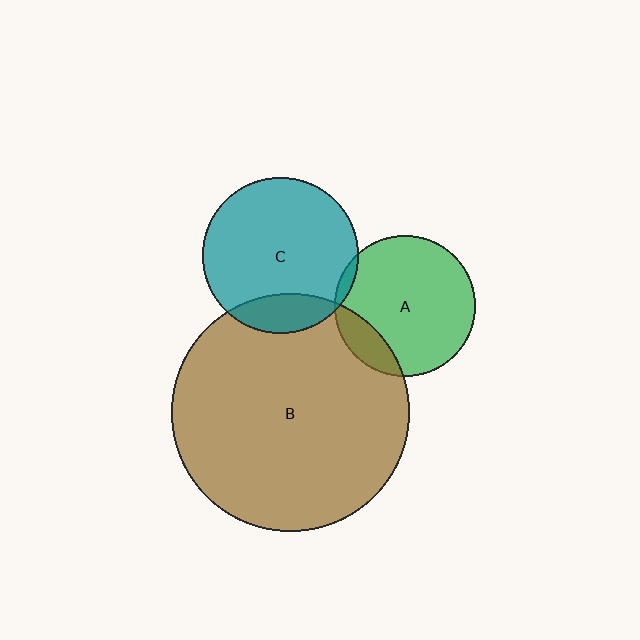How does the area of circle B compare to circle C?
Approximately 2.3 times.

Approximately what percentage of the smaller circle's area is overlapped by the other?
Approximately 5%.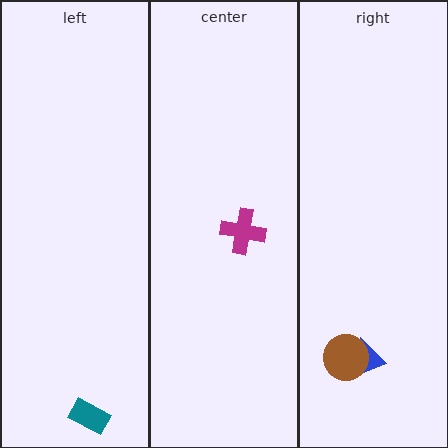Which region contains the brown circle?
The right region.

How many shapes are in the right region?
2.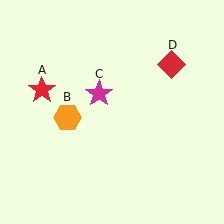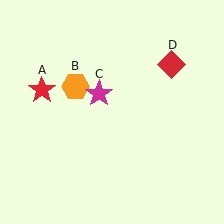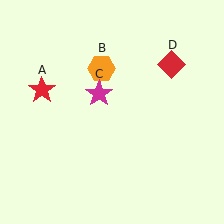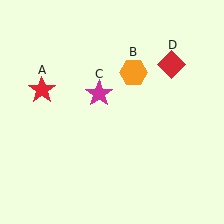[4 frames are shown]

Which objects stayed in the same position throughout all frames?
Red star (object A) and magenta star (object C) and red diamond (object D) remained stationary.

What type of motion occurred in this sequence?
The orange hexagon (object B) rotated clockwise around the center of the scene.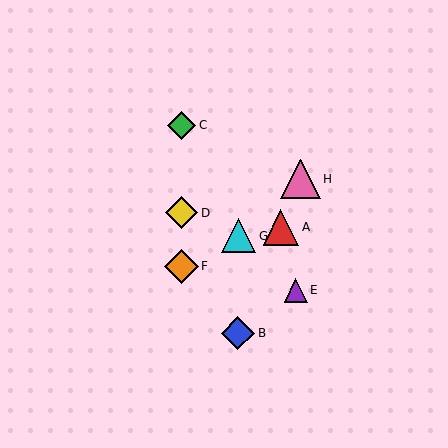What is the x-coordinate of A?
Object A is at x≈281.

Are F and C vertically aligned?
Yes, both are at x≈181.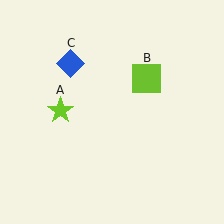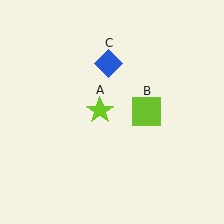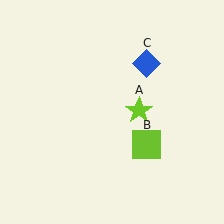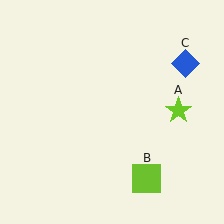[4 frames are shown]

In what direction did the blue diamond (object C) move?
The blue diamond (object C) moved right.